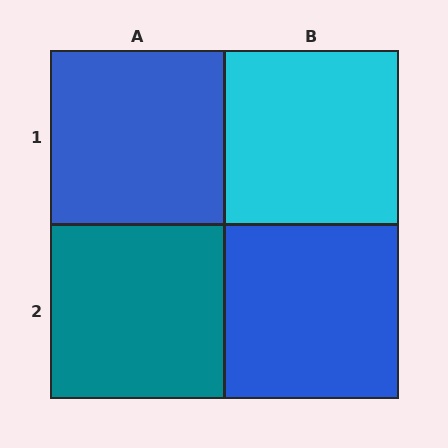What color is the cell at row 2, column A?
Teal.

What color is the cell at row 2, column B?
Blue.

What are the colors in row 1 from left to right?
Blue, cyan.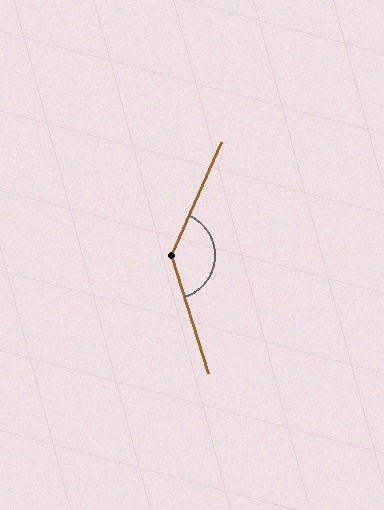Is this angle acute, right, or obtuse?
It is obtuse.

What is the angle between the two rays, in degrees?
Approximately 139 degrees.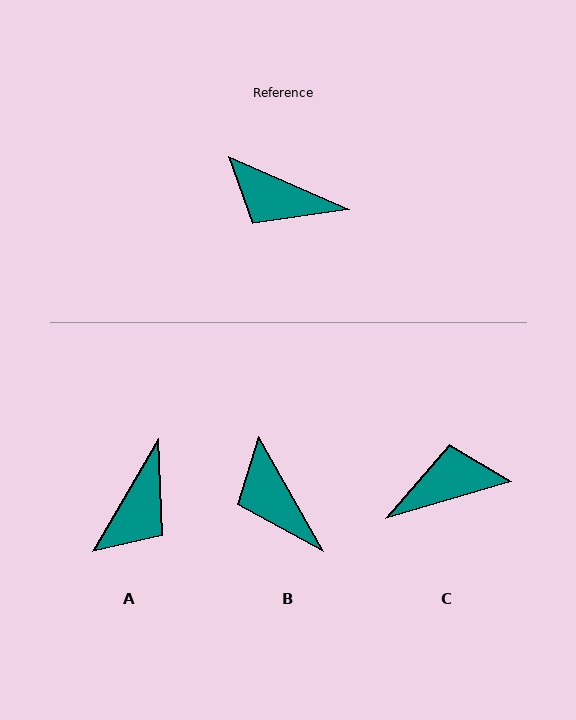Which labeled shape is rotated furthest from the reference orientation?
C, about 140 degrees away.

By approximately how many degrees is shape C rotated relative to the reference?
Approximately 140 degrees clockwise.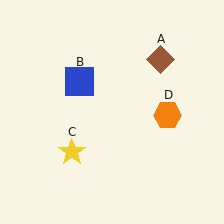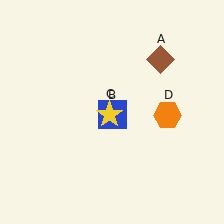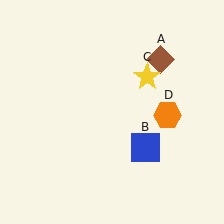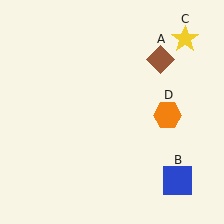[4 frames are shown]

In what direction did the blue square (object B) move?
The blue square (object B) moved down and to the right.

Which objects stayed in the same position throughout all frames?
Brown diamond (object A) and orange hexagon (object D) remained stationary.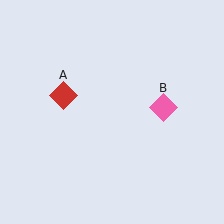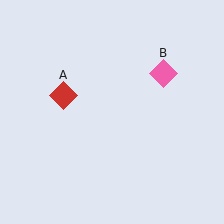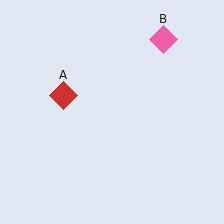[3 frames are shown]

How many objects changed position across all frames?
1 object changed position: pink diamond (object B).